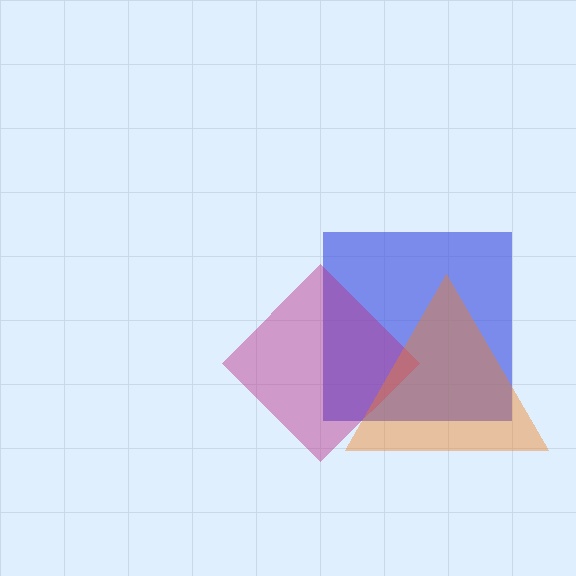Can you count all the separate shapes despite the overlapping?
Yes, there are 3 separate shapes.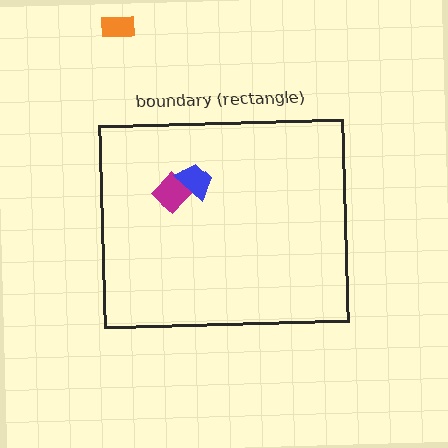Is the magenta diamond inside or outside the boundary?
Inside.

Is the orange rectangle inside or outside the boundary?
Outside.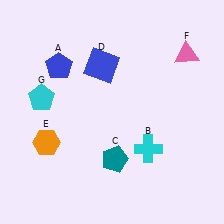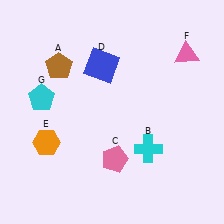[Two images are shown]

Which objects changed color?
A changed from blue to brown. C changed from teal to pink.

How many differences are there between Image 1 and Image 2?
There are 2 differences between the two images.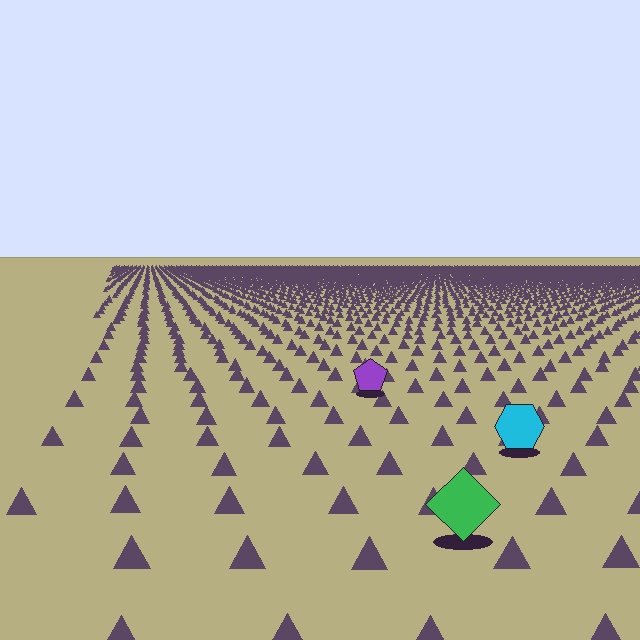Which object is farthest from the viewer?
The purple pentagon is farthest from the viewer. It appears smaller and the ground texture around it is denser.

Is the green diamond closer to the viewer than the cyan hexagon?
Yes. The green diamond is closer — you can tell from the texture gradient: the ground texture is coarser near it.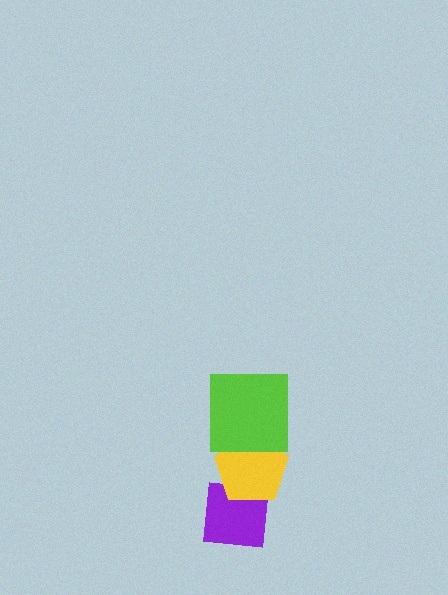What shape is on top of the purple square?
The yellow pentagon is on top of the purple square.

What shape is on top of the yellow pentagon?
The lime square is on top of the yellow pentagon.